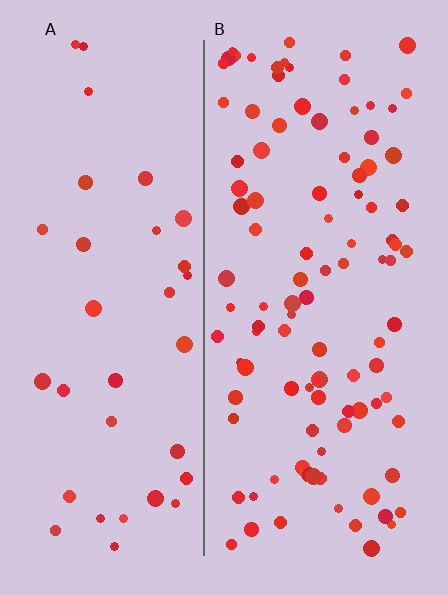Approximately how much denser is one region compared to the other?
Approximately 3.0× — region B over region A.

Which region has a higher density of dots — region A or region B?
B (the right).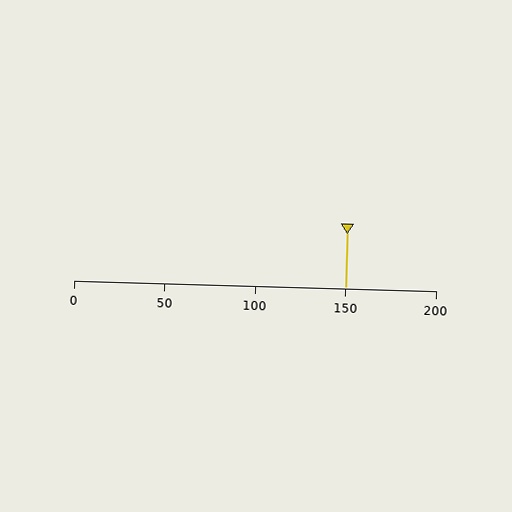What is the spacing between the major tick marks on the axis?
The major ticks are spaced 50 apart.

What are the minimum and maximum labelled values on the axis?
The axis runs from 0 to 200.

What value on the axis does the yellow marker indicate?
The marker indicates approximately 150.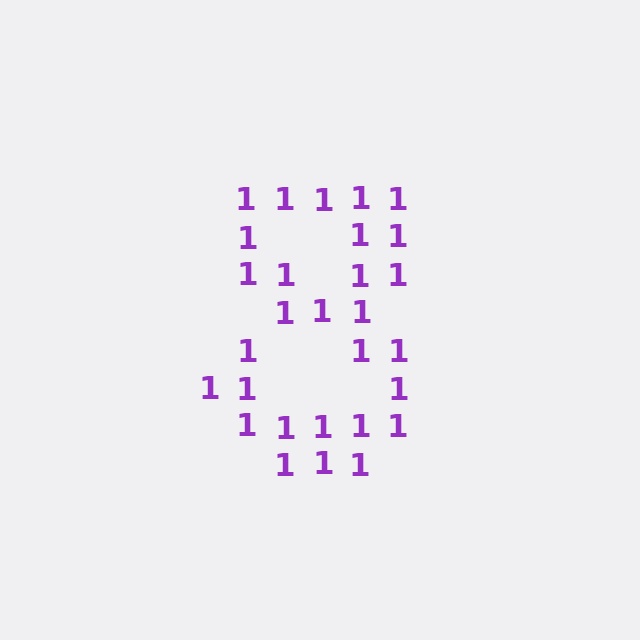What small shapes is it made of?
It is made of small digit 1's.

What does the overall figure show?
The overall figure shows the digit 8.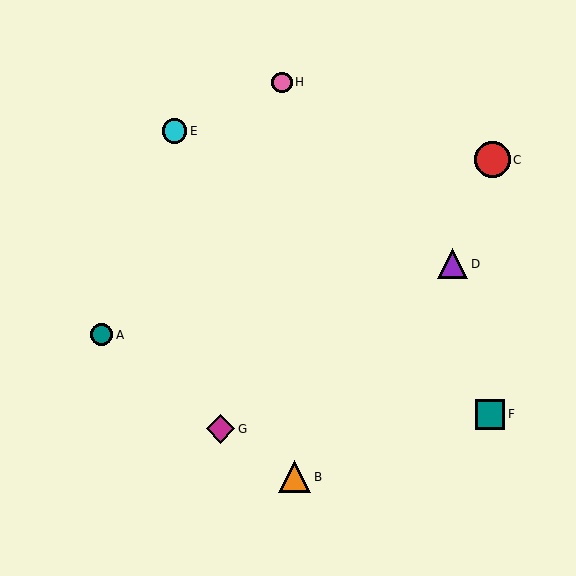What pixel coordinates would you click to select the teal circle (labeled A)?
Click at (102, 335) to select the teal circle A.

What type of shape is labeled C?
Shape C is a red circle.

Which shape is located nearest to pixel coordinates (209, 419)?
The magenta diamond (labeled G) at (221, 429) is nearest to that location.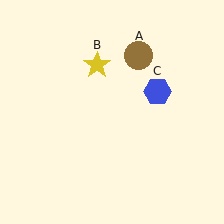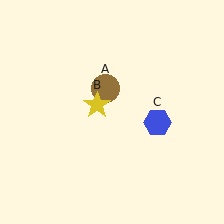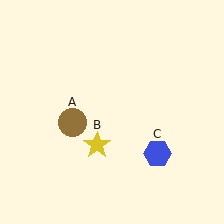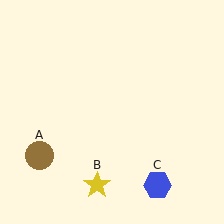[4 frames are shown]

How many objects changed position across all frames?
3 objects changed position: brown circle (object A), yellow star (object B), blue hexagon (object C).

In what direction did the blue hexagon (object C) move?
The blue hexagon (object C) moved down.